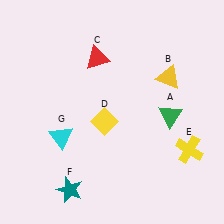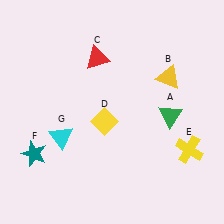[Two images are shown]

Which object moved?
The teal star (F) moved up.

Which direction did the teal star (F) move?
The teal star (F) moved up.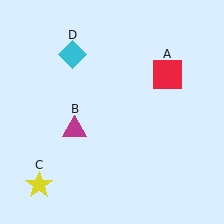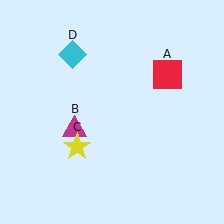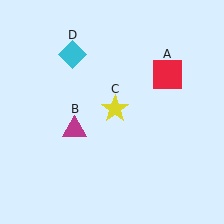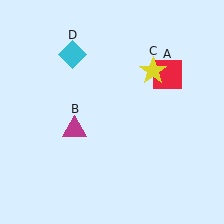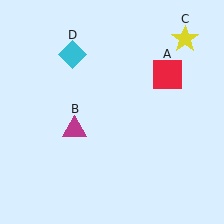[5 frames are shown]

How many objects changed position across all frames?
1 object changed position: yellow star (object C).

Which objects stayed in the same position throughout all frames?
Red square (object A) and magenta triangle (object B) and cyan diamond (object D) remained stationary.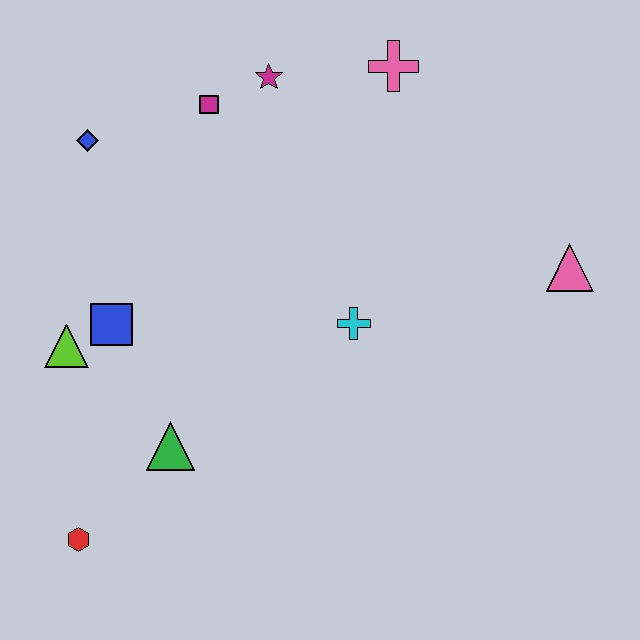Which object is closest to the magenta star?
The magenta square is closest to the magenta star.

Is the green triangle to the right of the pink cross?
No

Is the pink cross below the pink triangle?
No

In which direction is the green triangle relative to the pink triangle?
The green triangle is to the left of the pink triangle.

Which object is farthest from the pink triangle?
The red hexagon is farthest from the pink triangle.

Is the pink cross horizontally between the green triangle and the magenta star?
No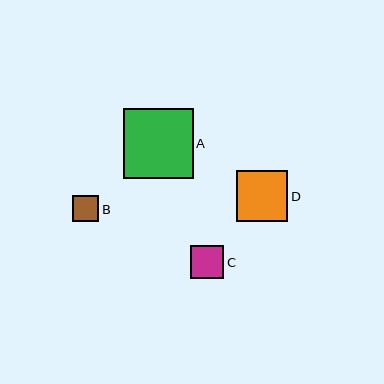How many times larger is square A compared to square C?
Square A is approximately 2.1 times the size of square C.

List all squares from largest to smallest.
From largest to smallest: A, D, C, B.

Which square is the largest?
Square A is the largest with a size of approximately 70 pixels.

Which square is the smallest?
Square B is the smallest with a size of approximately 27 pixels.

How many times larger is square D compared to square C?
Square D is approximately 1.5 times the size of square C.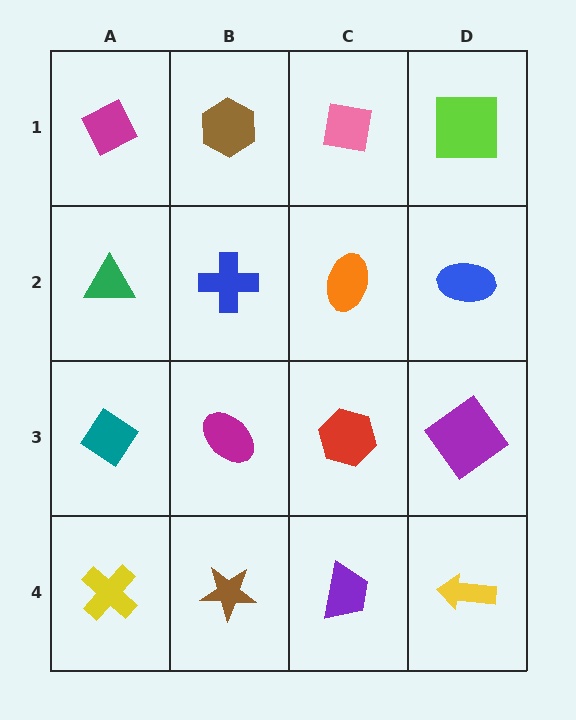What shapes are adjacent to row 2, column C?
A pink square (row 1, column C), a red hexagon (row 3, column C), a blue cross (row 2, column B), a blue ellipse (row 2, column D).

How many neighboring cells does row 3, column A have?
3.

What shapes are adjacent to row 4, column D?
A purple diamond (row 3, column D), a purple trapezoid (row 4, column C).